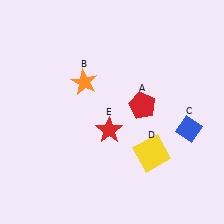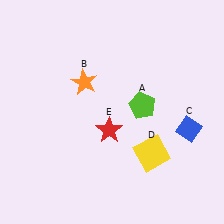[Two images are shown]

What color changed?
The pentagon (A) changed from red in Image 1 to lime in Image 2.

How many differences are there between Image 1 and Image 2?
There is 1 difference between the two images.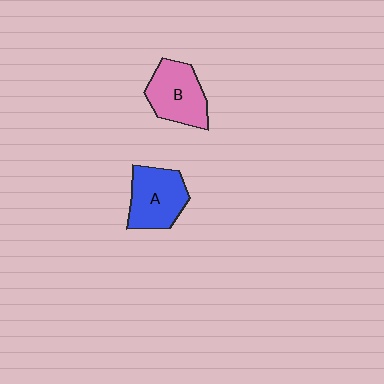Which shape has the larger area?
Shape A (blue).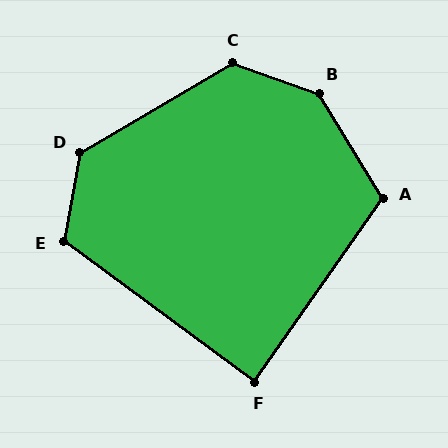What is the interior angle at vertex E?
Approximately 116 degrees (obtuse).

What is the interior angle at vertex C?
Approximately 130 degrees (obtuse).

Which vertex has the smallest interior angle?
F, at approximately 89 degrees.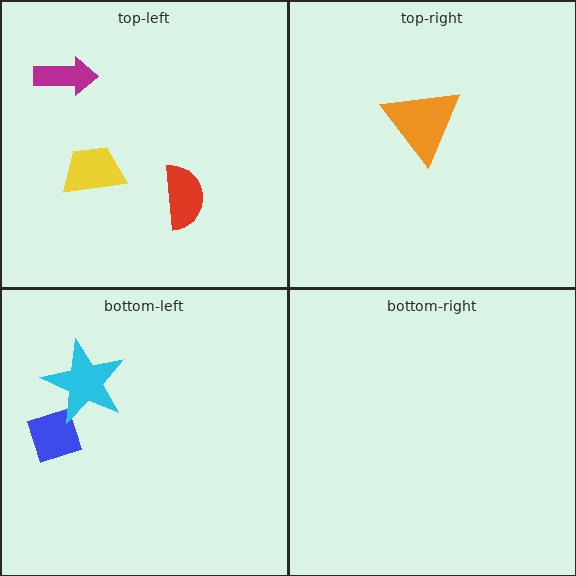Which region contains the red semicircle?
The top-left region.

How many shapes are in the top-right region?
1.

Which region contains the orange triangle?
The top-right region.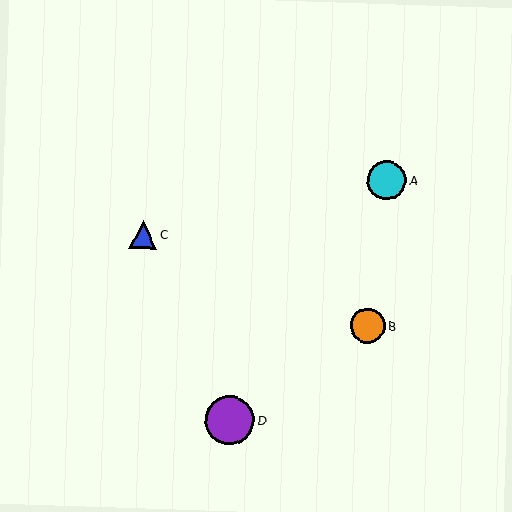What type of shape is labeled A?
Shape A is a cyan circle.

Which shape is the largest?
The purple circle (labeled D) is the largest.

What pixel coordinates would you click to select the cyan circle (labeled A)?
Click at (386, 181) to select the cyan circle A.